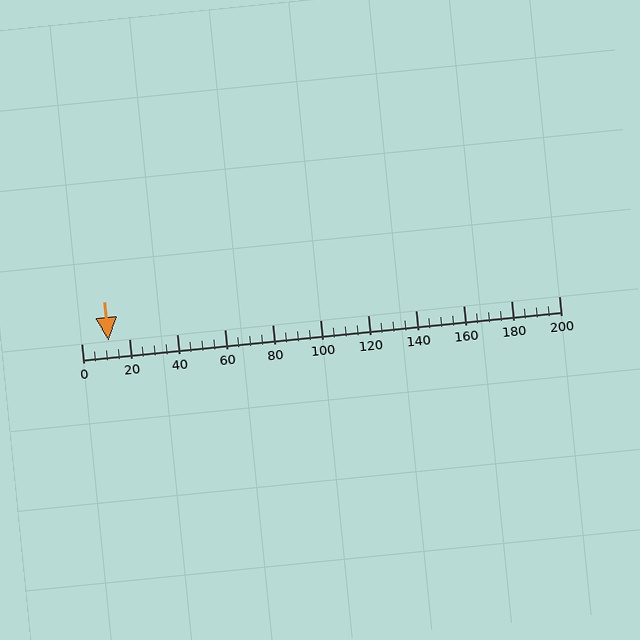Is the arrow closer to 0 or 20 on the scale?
The arrow is closer to 20.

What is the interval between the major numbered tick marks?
The major tick marks are spaced 20 units apart.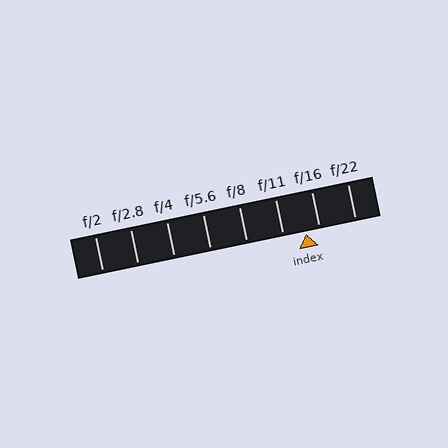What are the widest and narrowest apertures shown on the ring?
The widest aperture shown is f/2 and the narrowest is f/22.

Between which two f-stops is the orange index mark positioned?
The index mark is between f/11 and f/16.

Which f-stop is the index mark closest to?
The index mark is closest to f/16.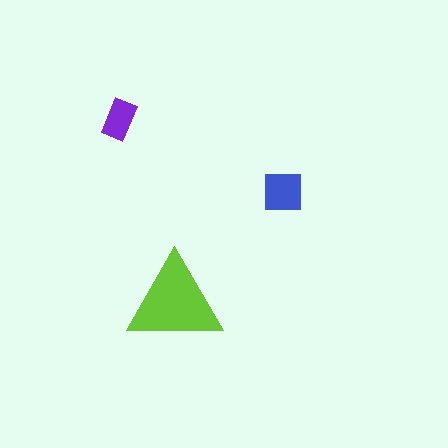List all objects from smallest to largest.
The purple rectangle, the blue square, the lime triangle.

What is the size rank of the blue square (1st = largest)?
2nd.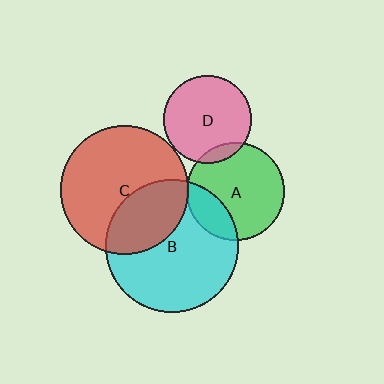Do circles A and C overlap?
Yes.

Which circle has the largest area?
Circle B (cyan).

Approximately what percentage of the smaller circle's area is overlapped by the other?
Approximately 5%.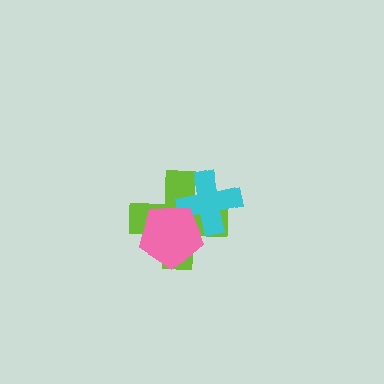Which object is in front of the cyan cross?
The pink pentagon is in front of the cyan cross.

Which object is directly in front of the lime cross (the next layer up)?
The cyan cross is directly in front of the lime cross.